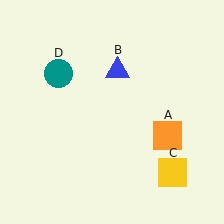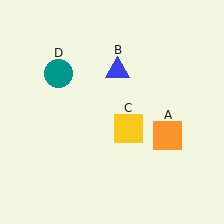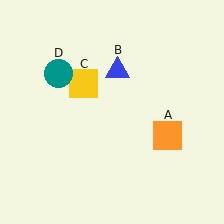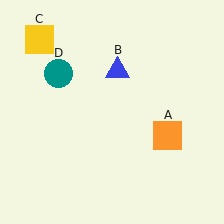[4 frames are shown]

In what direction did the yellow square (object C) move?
The yellow square (object C) moved up and to the left.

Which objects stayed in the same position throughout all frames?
Orange square (object A) and blue triangle (object B) and teal circle (object D) remained stationary.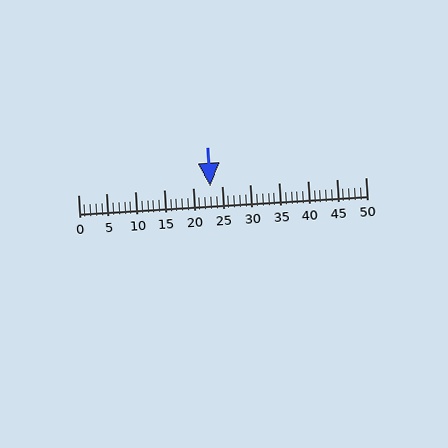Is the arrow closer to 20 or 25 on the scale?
The arrow is closer to 25.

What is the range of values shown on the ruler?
The ruler shows values from 0 to 50.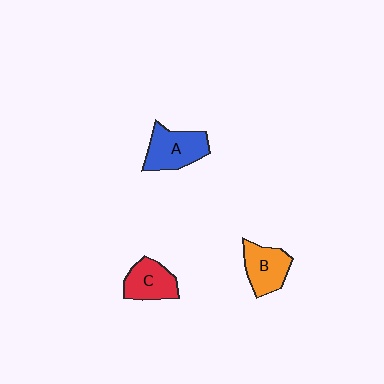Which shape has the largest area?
Shape A (blue).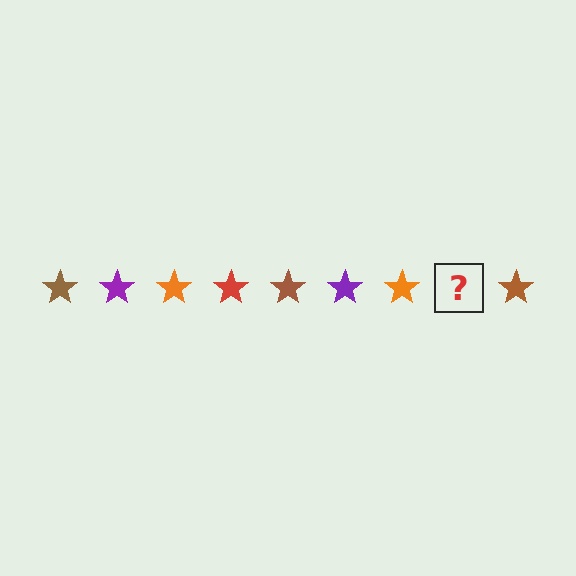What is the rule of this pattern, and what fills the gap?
The rule is that the pattern cycles through brown, purple, orange, red stars. The gap should be filled with a red star.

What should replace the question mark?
The question mark should be replaced with a red star.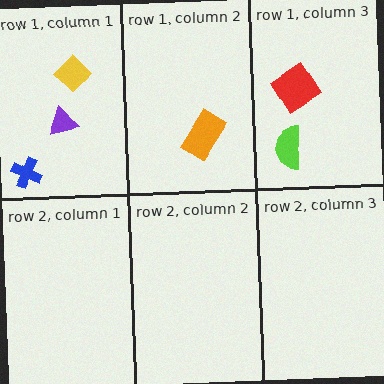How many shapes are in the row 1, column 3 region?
2.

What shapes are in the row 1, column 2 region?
The orange rectangle.